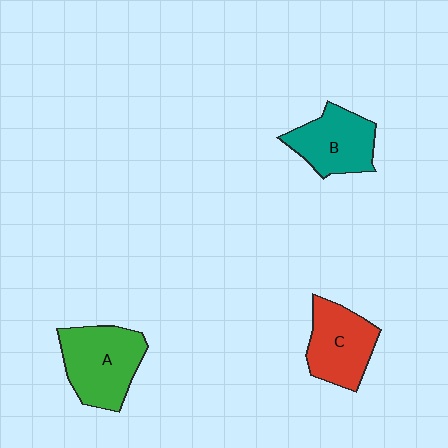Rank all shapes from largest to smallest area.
From largest to smallest: A (green), C (red), B (teal).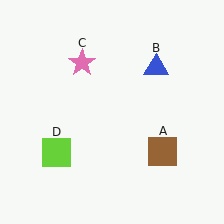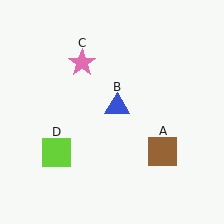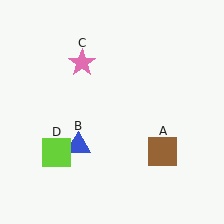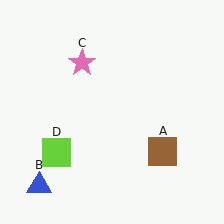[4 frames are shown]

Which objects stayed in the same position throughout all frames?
Brown square (object A) and pink star (object C) and lime square (object D) remained stationary.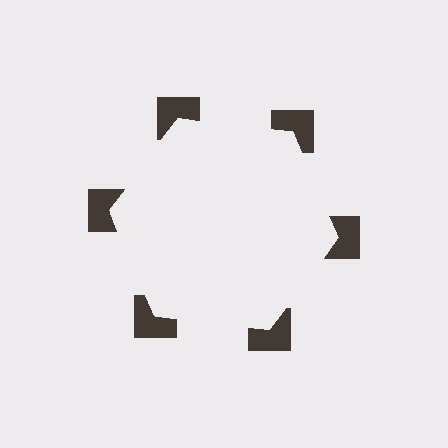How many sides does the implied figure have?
6 sides.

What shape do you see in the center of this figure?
An illusory hexagon — its edges are inferred from the aligned wedge cuts in the notched squares, not physically drawn.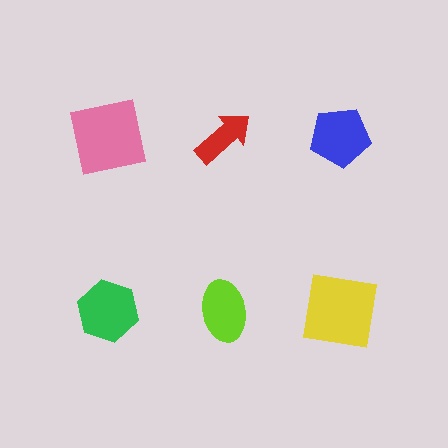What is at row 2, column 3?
A yellow square.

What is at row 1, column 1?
A pink square.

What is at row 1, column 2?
A red arrow.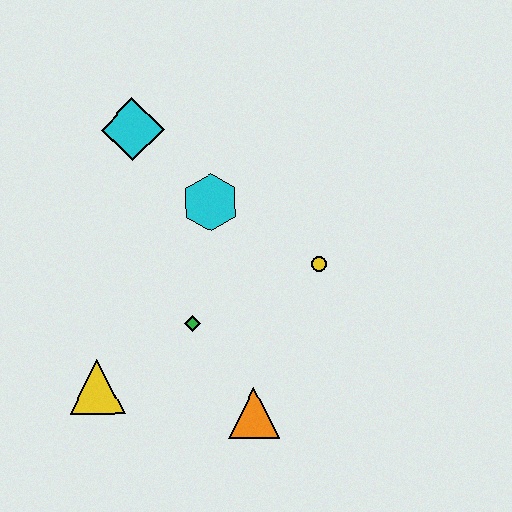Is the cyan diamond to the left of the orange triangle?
Yes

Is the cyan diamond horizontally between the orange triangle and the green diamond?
No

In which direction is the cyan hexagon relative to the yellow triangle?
The cyan hexagon is above the yellow triangle.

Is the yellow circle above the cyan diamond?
No